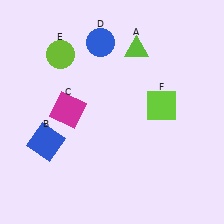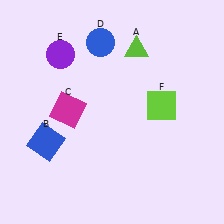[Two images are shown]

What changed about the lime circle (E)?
In Image 1, E is lime. In Image 2, it changed to purple.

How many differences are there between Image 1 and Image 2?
There is 1 difference between the two images.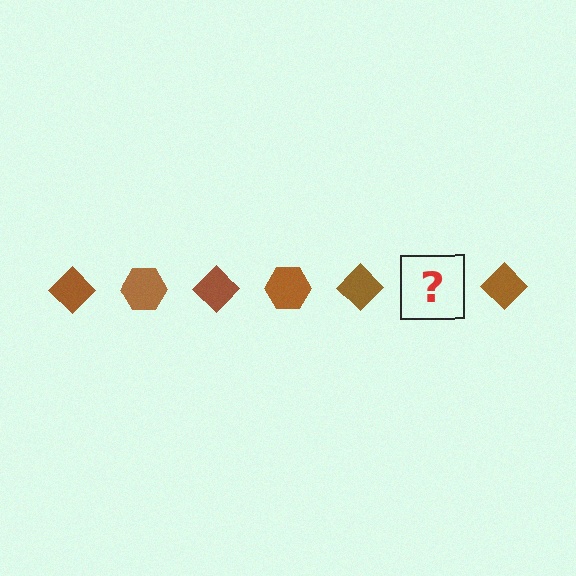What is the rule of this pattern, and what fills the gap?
The rule is that the pattern cycles through diamond, hexagon shapes in brown. The gap should be filled with a brown hexagon.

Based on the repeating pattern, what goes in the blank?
The blank should be a brown hexagon.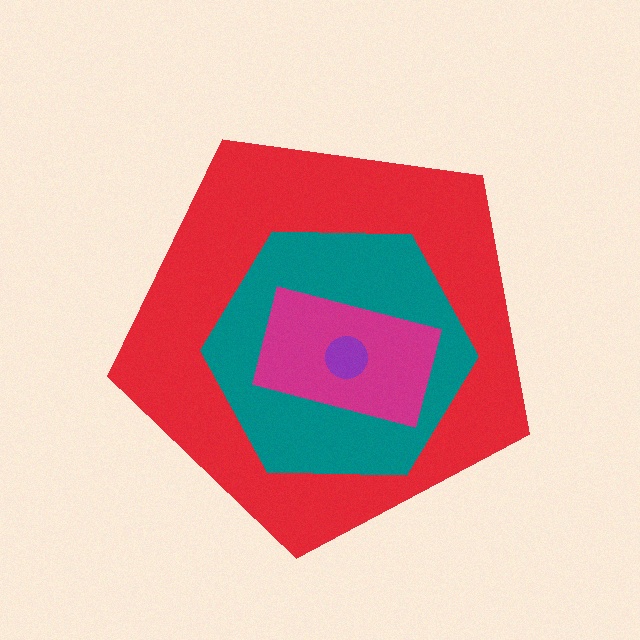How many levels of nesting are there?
4.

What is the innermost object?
The purple circle.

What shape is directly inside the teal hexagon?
The magenta rectangle.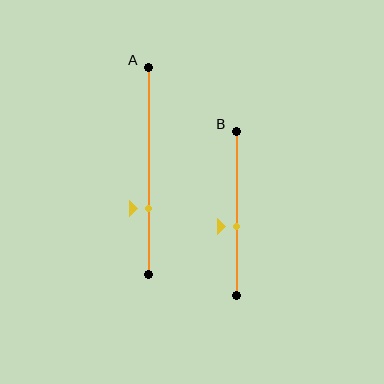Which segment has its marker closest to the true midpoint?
Segment B has its marker closest to the true midpoint.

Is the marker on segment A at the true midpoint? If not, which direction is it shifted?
No, the marker on segment A is shifted downward by about 18% of the segment length.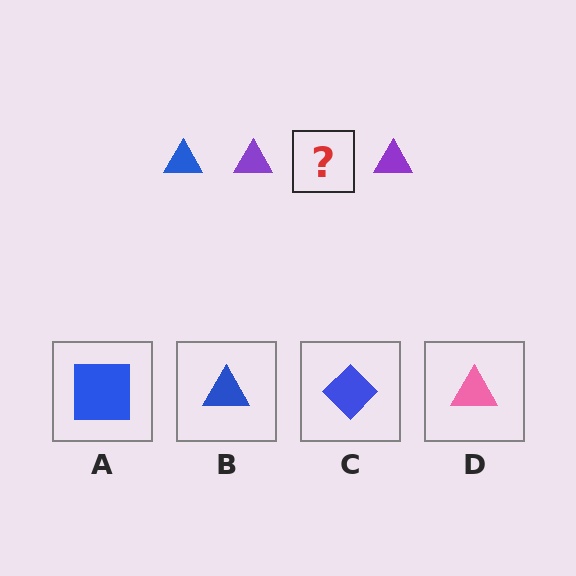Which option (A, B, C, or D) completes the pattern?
B.